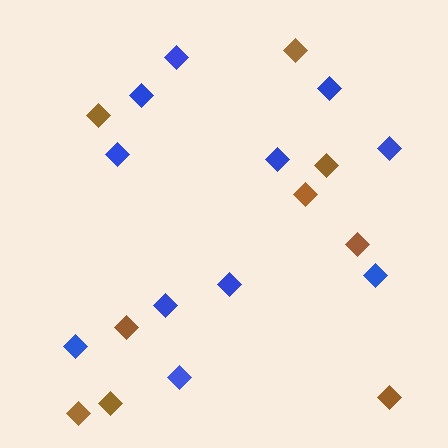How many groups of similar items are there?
There are 2 groups: one group of brown diamonds (9) and one group of blue diamonds (11).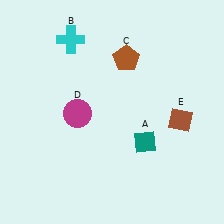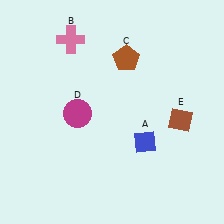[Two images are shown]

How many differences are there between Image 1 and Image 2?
There are 2 differences between the two images.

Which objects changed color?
A changed from teal to blue. B changed from cyan to pink.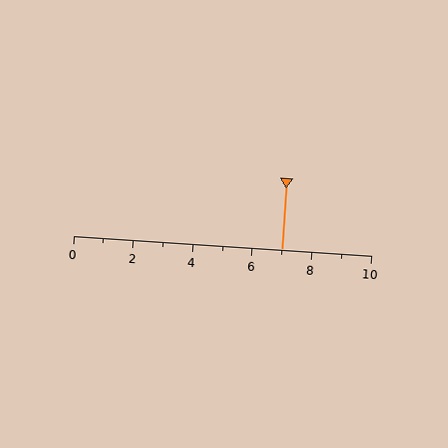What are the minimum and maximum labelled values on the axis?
The axis runs from 0 to 10.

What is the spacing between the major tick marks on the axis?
The major ticks are spaced 2 apart.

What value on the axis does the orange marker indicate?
The marker indicates approximately 7.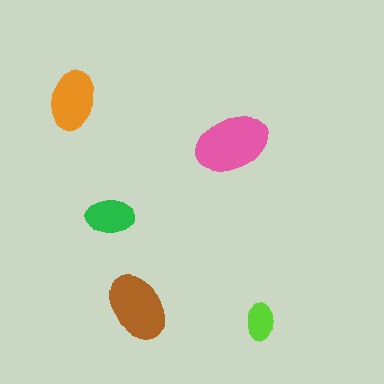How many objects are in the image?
There are 5 objects in the image.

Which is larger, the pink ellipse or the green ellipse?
The pink one.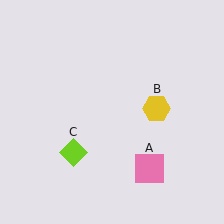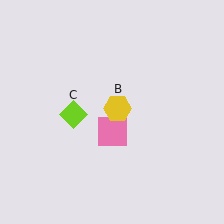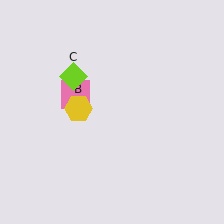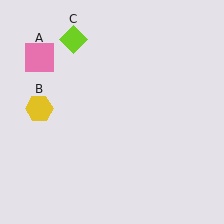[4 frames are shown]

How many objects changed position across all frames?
3 objects changed position: pink square (object A), yellow hexagon (object B), lime diamond (object C).